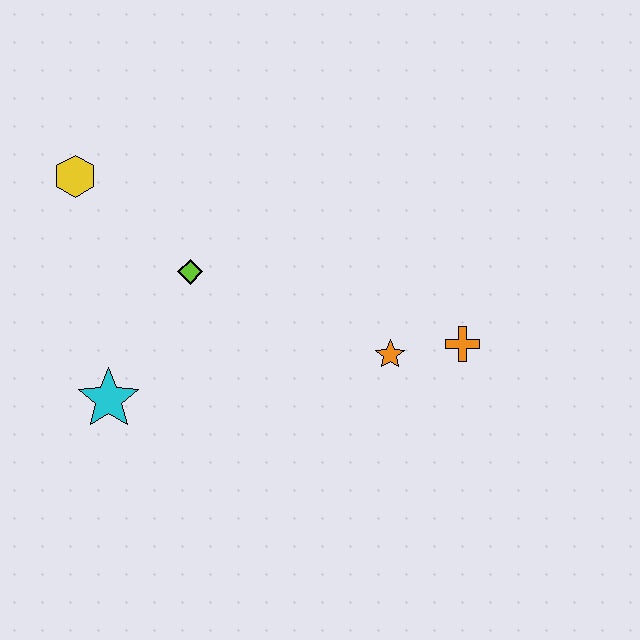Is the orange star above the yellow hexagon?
No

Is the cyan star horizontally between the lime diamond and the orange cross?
No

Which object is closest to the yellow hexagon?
The lime diamond is closest to the yellow hexagon.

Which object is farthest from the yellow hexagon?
The orange cross is farthest from the yellow hexagon.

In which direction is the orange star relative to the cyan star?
The orange star is to the right of the cyan star.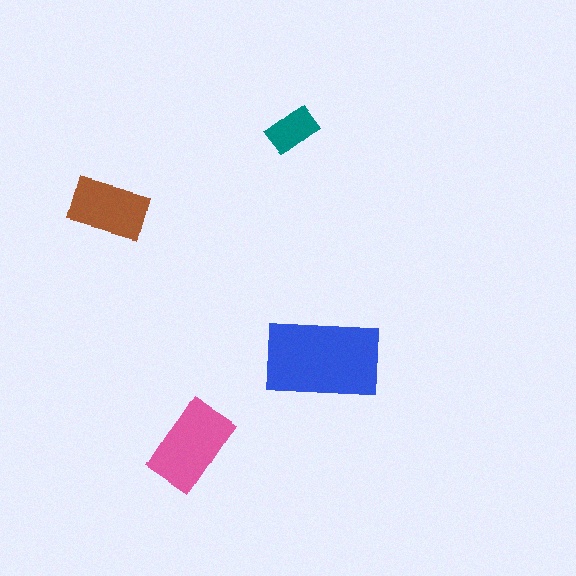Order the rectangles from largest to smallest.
the blue one, the pink one, the brown one, the teal one.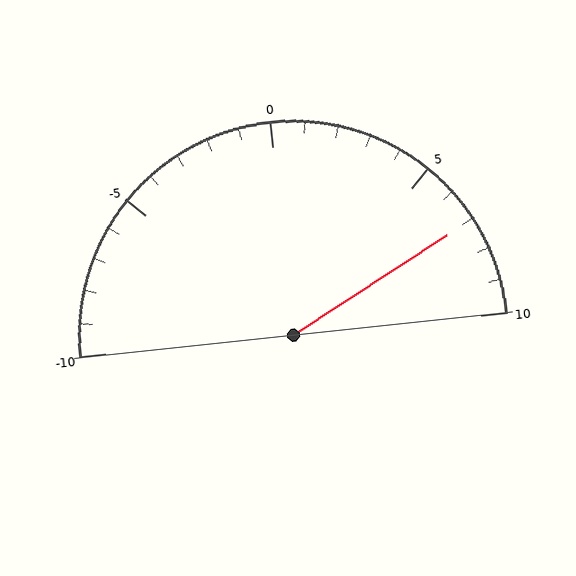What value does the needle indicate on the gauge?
The needle indicates approximately 7.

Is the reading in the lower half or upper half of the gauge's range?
The reading is in the upper half of the range (-10 to 10).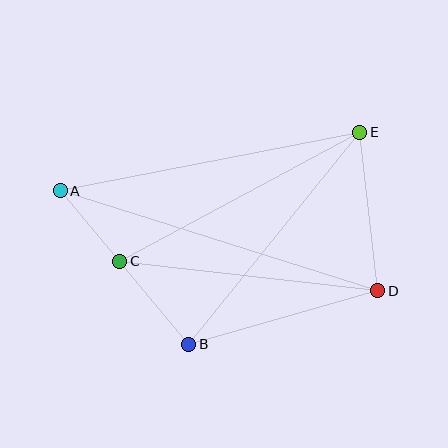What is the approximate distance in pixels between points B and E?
The distance between B and E is approximately 272 pixels.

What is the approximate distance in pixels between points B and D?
The distance between B and D is approximately 197 pixels.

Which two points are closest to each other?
Points A and C are closest to each other.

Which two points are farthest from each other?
Points A and D are farthest from each other.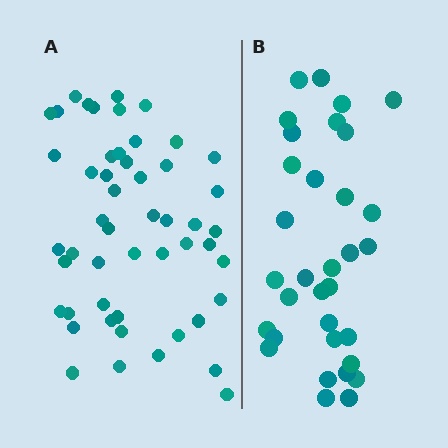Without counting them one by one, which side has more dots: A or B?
Region A (the left region) has more dots.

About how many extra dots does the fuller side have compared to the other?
Region A has approximately 20 more dots than region B.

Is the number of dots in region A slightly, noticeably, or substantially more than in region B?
Region A has substantially more. The ratio is roughly 1.5 to 1.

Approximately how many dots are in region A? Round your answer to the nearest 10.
About 50 dots. (The exact count is 51, which rounds to 50.)